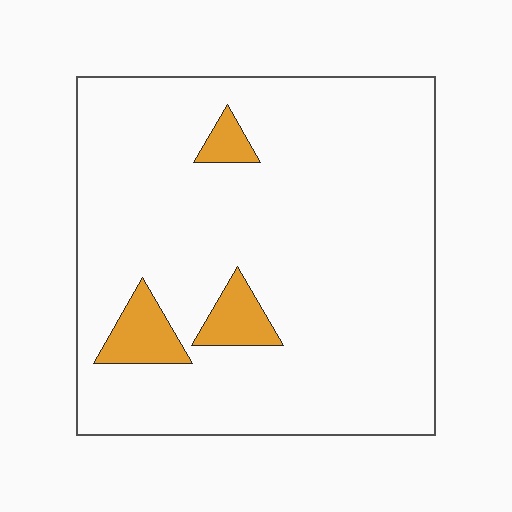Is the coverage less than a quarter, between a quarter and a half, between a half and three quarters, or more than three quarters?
Less than a quarter.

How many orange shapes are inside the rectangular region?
3.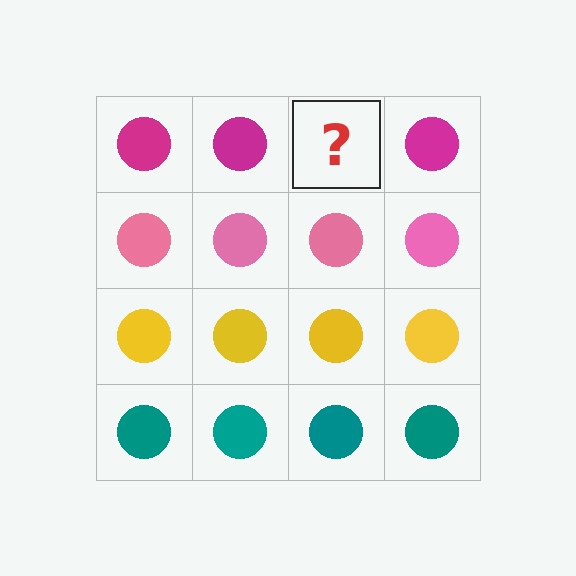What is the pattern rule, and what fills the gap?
The rule is that each row has a consistent color. The gap should be filled with a magenta circle.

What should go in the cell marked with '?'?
The missing cell should contain a magenta circle.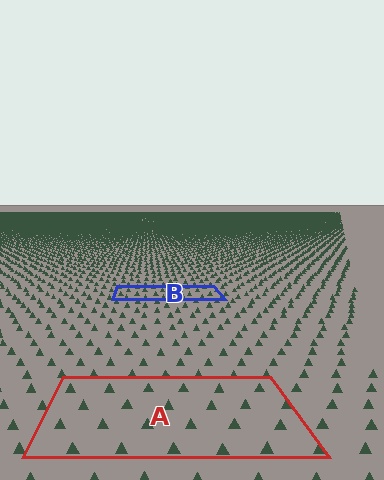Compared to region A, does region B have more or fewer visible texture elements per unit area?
Region B has more texture elements per unit area — they are packed more densely because it is farther away.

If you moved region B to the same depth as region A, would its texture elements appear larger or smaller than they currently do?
They would appear larger. At a closer depth, the same texture elements are projected at a bigger on-screen size.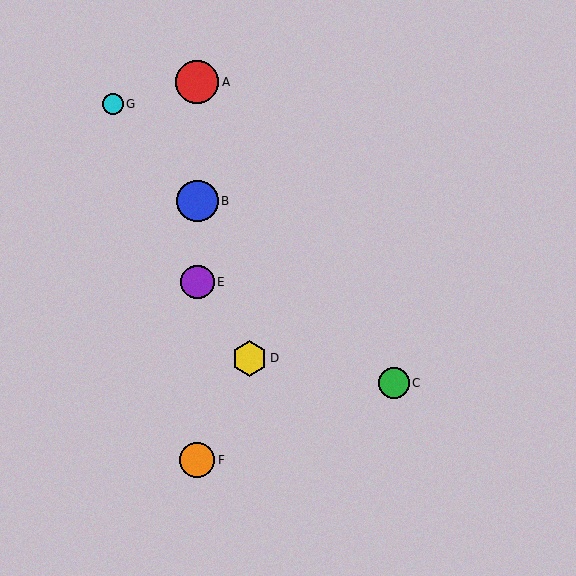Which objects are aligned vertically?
Objects A, B, E, F are aligned vertically.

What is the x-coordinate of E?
Object E is at x≈197.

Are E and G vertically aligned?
No, E is at x≈197 and G is at x≈113.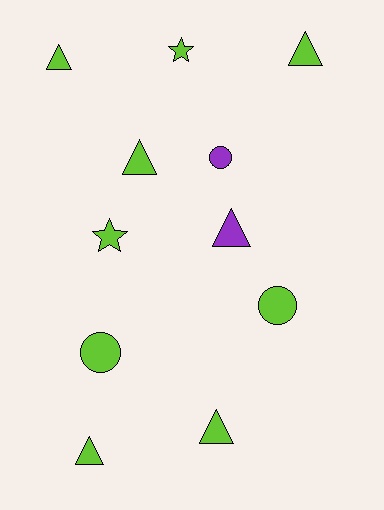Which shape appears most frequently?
Triangle, with 6 objects.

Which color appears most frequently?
Lime, with 9 objects.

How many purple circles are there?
There is 1 purple circle.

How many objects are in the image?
There are 11 objects.